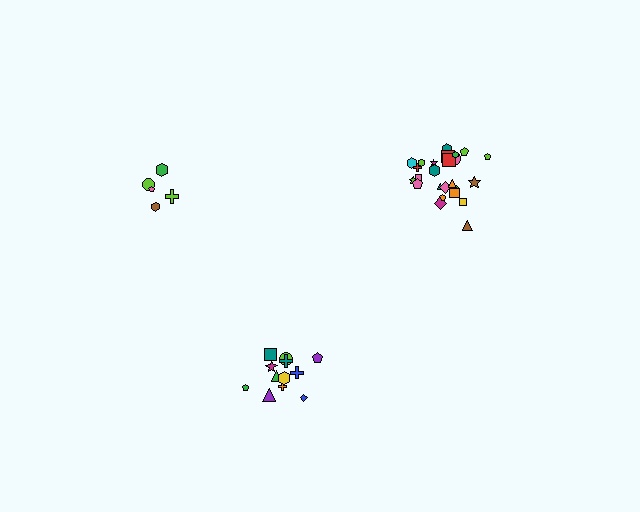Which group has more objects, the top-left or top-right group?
The top-right group.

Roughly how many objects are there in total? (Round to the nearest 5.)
Roughly 40 objects in total.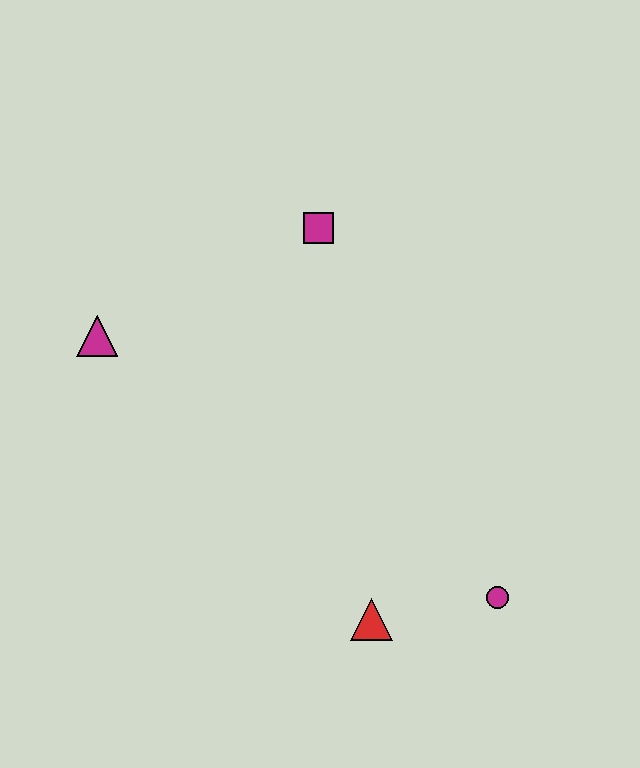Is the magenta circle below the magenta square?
Yes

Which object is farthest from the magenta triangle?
The magenta circle is farthest from the magenta triangle.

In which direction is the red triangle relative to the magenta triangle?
The red triangle is below the magenta triangle.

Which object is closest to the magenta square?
The magenta triangle is closest to the magenta square.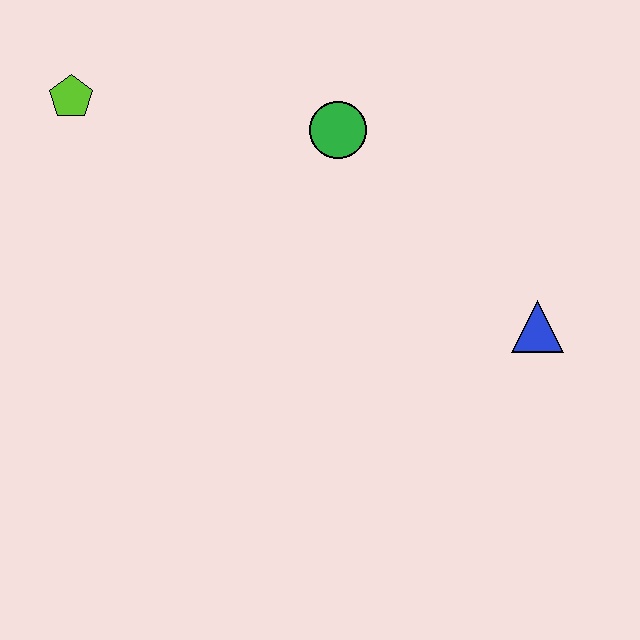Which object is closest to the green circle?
The lime pentagon is closest to the green circle.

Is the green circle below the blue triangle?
No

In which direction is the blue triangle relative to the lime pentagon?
The blue triangle is to the right of the lime pentagon.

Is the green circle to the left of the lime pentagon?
No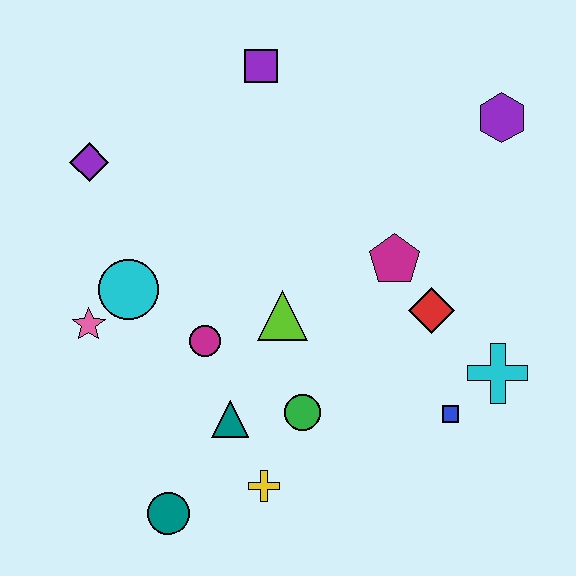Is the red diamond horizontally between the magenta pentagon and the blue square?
Yes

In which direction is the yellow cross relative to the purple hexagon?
The yellow cross is below the purple hexagon.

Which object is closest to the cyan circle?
The pink star is closest to the cyan circle.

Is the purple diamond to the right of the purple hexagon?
No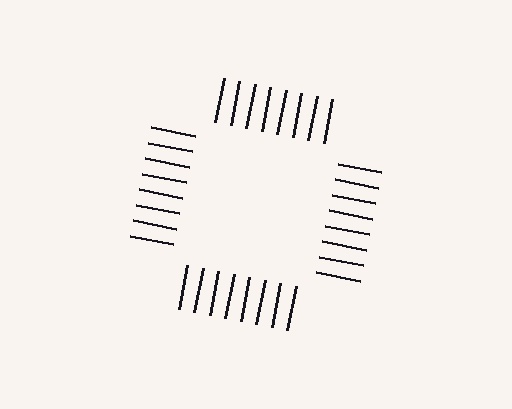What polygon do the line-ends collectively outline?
An illusory square — the line segments terminate on its edges but no continuous stroke is drawn.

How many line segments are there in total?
32 — 8 along each of the 4 edges.